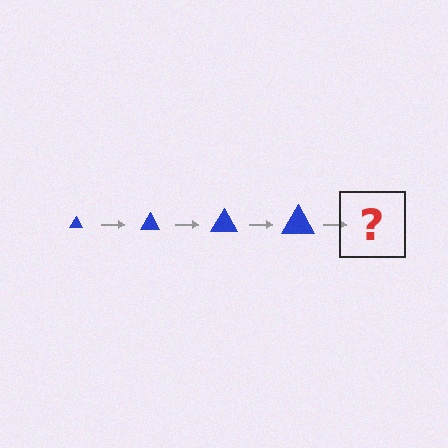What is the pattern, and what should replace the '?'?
The pattern is that the triangle gets progressively larger each step. The '?' should be a blue triangle, larger than the previous one.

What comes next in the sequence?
The next element should be a blue triangle, larger than the previous one.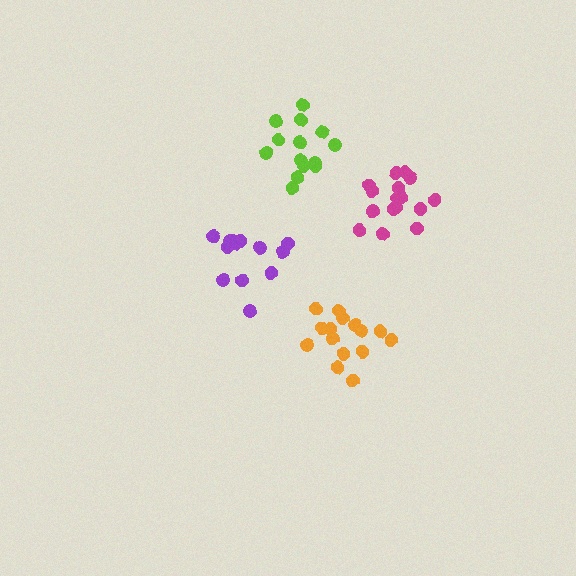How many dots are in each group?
Group 1: 15 dots, Group 2: 14 dots, Group 3: 13 dots, Group 4: 17 dots (59 total).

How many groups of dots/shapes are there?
There are 4 groups.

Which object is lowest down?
The orange cluster is bottommost.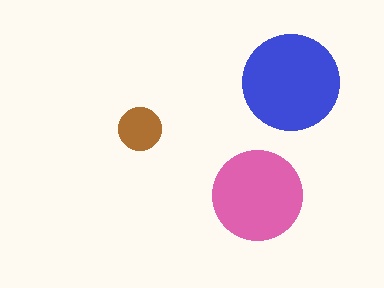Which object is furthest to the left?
The brown circle is leftmost.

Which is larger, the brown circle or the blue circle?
The blue one.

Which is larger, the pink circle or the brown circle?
The pink one.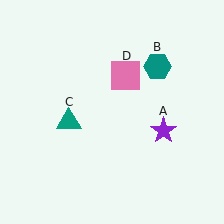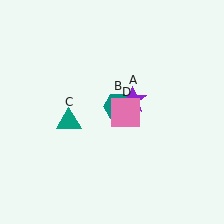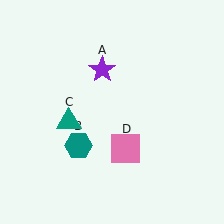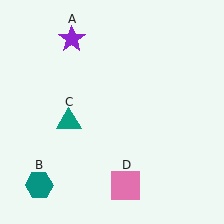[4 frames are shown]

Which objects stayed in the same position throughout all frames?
Teal triangle (object C) remained stationary.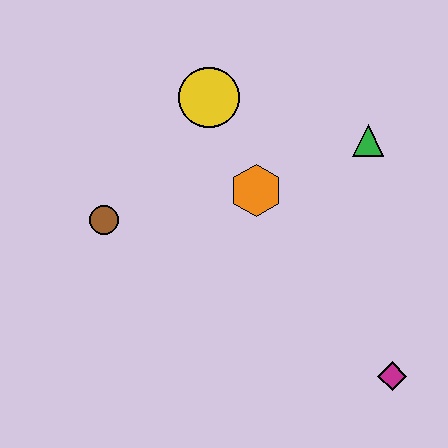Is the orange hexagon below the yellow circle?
Yes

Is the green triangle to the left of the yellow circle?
No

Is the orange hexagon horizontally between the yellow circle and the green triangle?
Yes